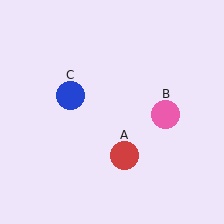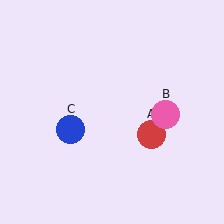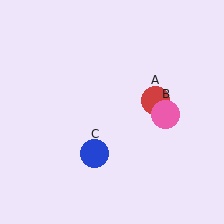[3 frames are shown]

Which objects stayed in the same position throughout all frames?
Pink circle (object B) remained stationary.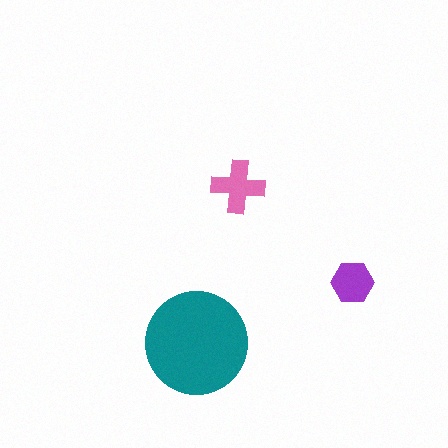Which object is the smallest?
The purple hexagon.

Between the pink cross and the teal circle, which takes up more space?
The teal circle.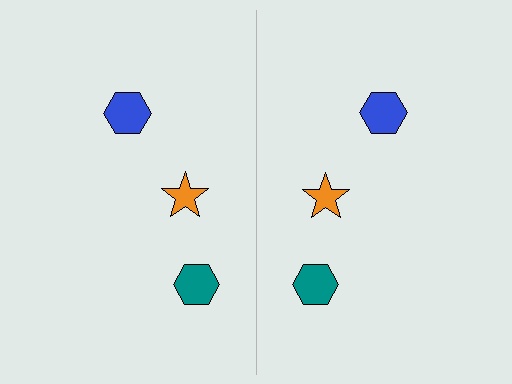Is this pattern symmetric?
Yes, this pattern has bilateral (reflection) symmetry.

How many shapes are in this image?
There are 6 shapes in this image.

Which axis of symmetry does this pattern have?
The pattern has a vertical axis of symmetry running through the center of the image.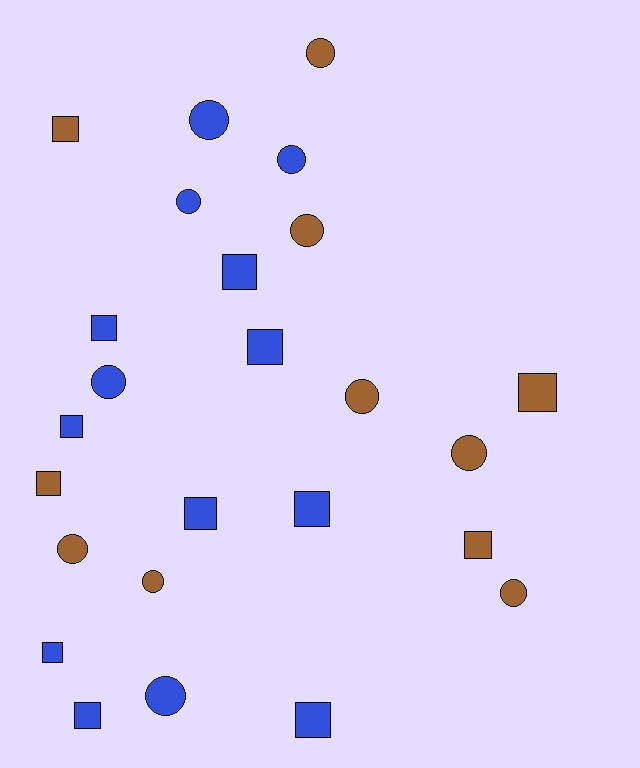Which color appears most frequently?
Blue, with 14 objects.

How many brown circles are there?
There are 7 brown circles.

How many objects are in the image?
There are 25 objects.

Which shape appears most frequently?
Square, with 13 objects.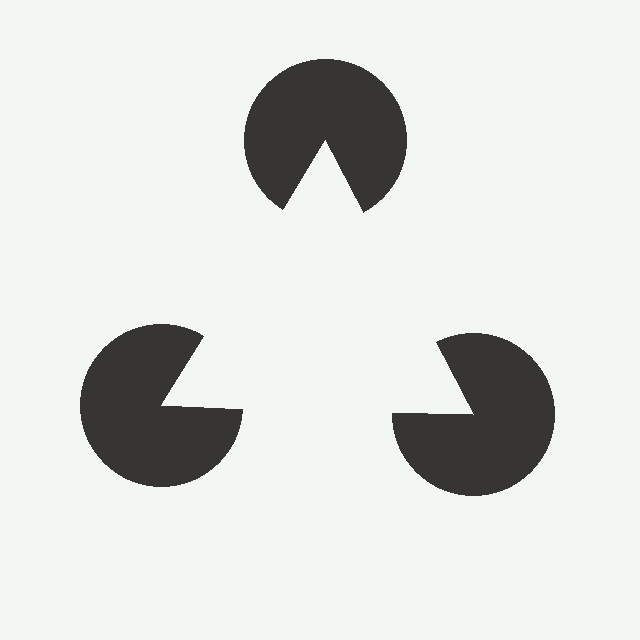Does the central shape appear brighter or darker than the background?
It typically appears slightly brighter than the background, even though no actual brightness change is drawn.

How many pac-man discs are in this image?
There are 3 — one at each vertex of the illusory triangle.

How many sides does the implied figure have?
3 sides.